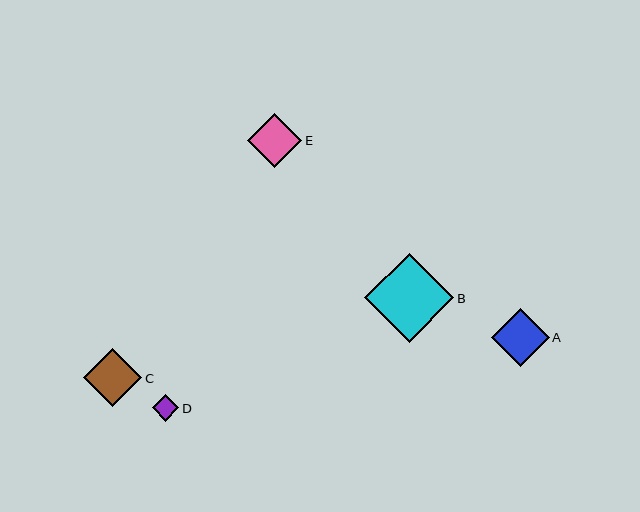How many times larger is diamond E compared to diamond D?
Diamond E is approximately 2.0 times the size of diamond D.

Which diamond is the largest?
Diamond B is the largest with a size of approximately 89 pixels.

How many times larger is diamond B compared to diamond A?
Diamond B is approximately 1.5 times the size of diamond A.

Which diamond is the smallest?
Diamond D is the smallest with a size of approximately 26 pixels.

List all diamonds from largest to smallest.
From largest to smallest: B, C, A, E, D.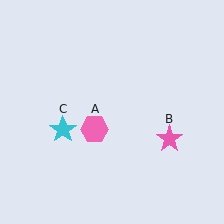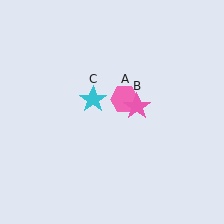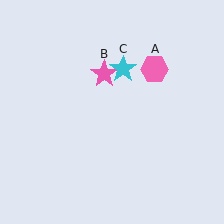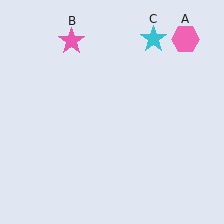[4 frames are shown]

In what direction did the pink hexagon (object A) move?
The pink hexagon (object A) moved up and to the right.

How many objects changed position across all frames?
3 objects changed position: pink hexagon (object A), pink star (object B), cyan star (object C).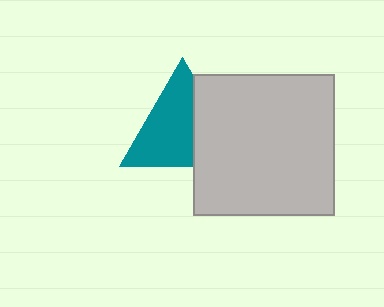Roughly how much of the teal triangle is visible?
Most of it is visible (roughly 66%).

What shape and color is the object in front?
The object in front is a light gray square.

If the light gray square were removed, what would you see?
You would see the complete teal triangle.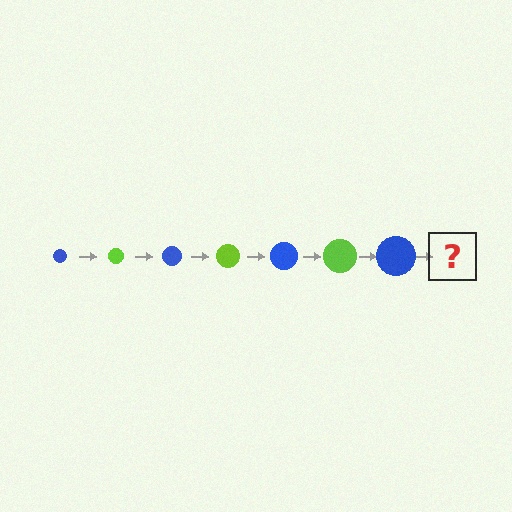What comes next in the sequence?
The next element should be a lime circle, larger than the previous one.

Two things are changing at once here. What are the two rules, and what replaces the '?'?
The two rules are that the circle grows larger each step and the color cycles through blue and lime. The '?' should be a lime circle, larger than the previous one.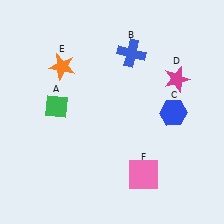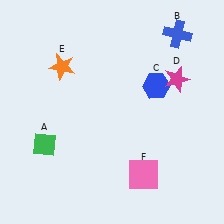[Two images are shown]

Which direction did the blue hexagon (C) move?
The blue hexagon (C) moved up.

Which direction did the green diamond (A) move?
The green diamond (A) moved down.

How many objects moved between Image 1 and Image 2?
3 objects moved between the two images.